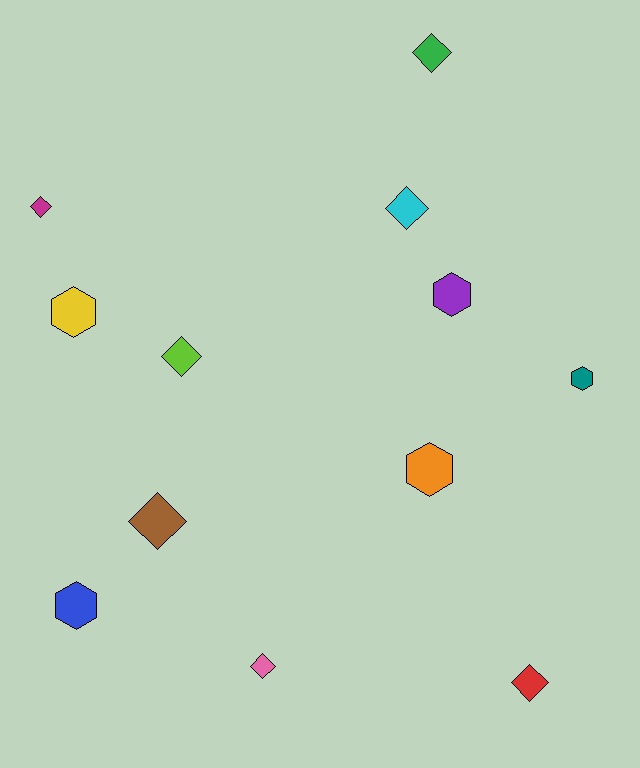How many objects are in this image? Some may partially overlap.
There are 12 objects.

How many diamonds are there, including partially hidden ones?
There are 7 diamonds.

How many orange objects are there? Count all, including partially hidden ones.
There is 1 orange object.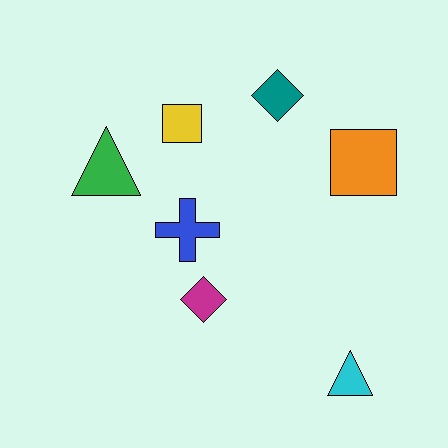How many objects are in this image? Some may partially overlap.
There are 7 objects.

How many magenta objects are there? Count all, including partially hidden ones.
There is 1 magenta object.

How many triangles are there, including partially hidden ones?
There are 2 triangles.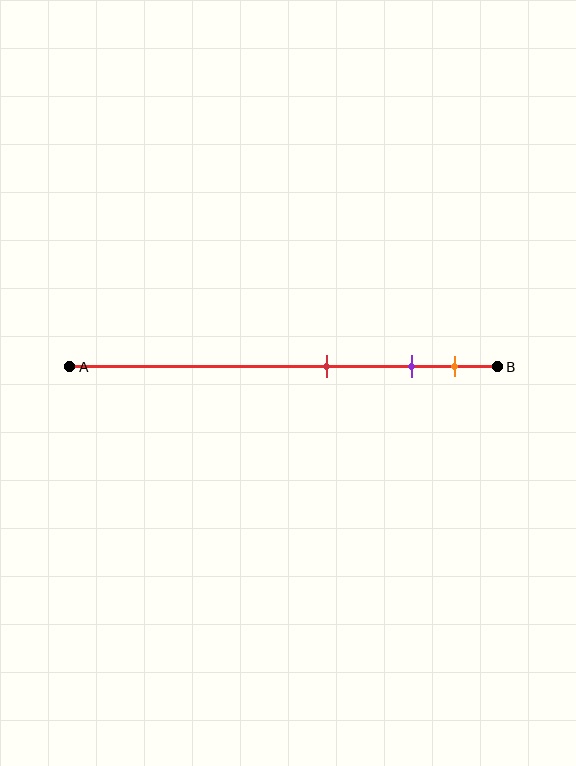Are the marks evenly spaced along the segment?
No, the marks are not evenly spaced.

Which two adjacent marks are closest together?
The purple and orange marks are the closest adjacent pair.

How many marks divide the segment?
There are 3 marks dividing the segment.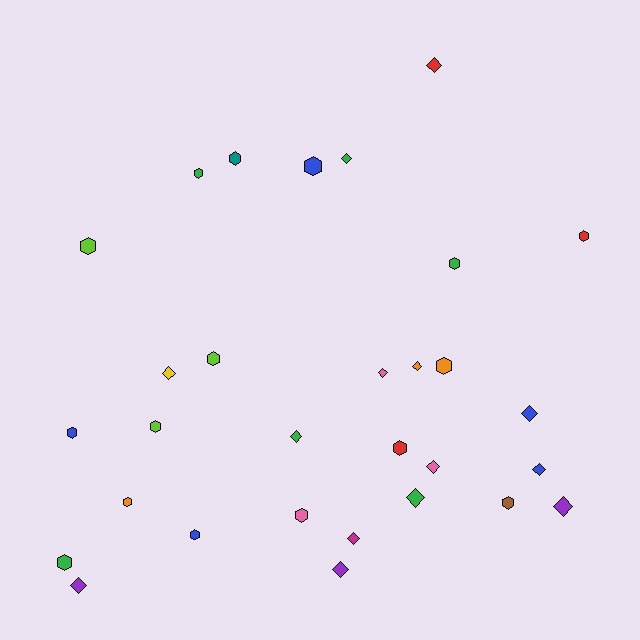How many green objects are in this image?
There are 6 green objects.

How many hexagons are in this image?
There are 16 hexagons.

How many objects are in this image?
There are 30 objects.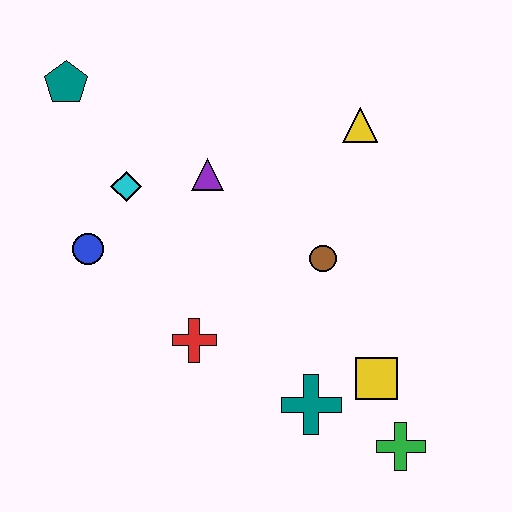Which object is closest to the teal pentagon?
The cyan diamond is closest to the teal pentagon.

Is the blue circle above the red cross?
Yes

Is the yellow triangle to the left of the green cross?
Yes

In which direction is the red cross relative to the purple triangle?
The red cross is below the purple triangle.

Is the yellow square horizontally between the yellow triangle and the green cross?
Yes